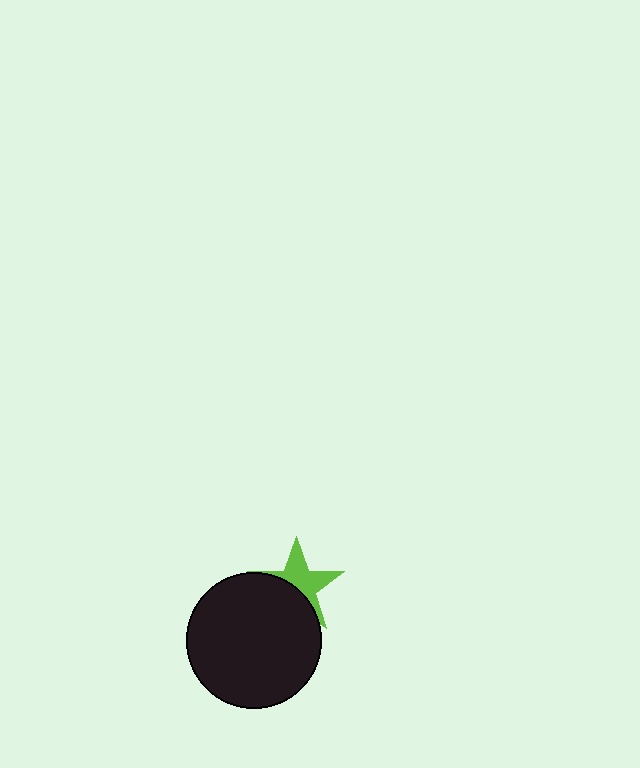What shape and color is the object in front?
The object in front is a black circle.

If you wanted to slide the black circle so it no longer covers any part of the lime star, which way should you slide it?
Slide it down — that is the most direct way to separate the two shapes.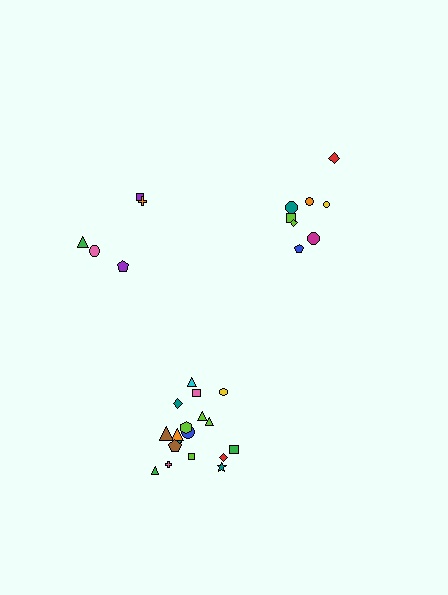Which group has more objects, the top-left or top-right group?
The top-right group.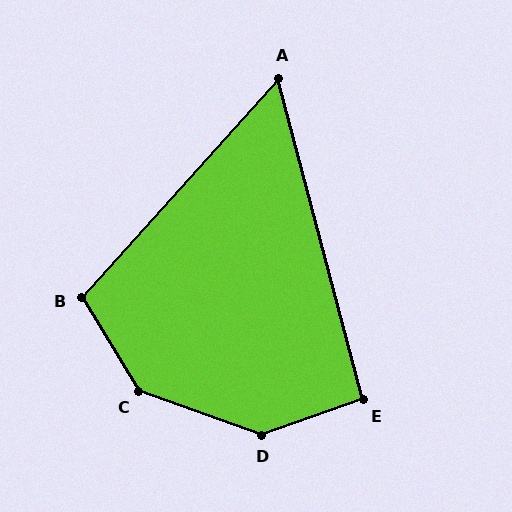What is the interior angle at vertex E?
Approximately 95 degrees (approximately right).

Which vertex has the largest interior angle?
D, at approximately 141 degrees.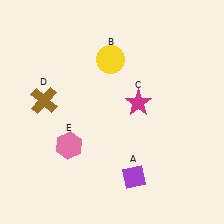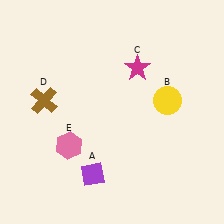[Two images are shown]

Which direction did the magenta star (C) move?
The magenta star (C) moved up.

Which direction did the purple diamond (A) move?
The purple diamond (A) moved left.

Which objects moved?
The objects that moved are: the purple diamond (A), the yellow circle (B), the magenta star (C).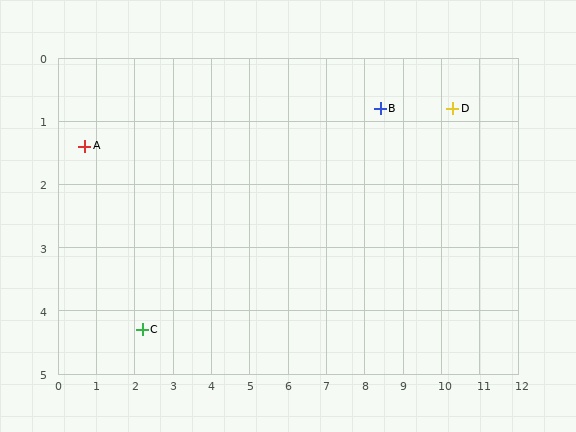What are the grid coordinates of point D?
Point D is at approximately (10.3, 0.8).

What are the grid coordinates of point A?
Point A is at approximately (0.7, 1.4).